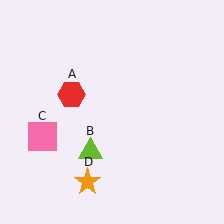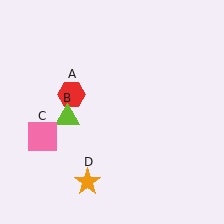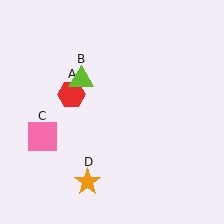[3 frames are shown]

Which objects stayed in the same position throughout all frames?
Red hexagon (object A) and pink square (object C) and orange star (object D) remained stationary.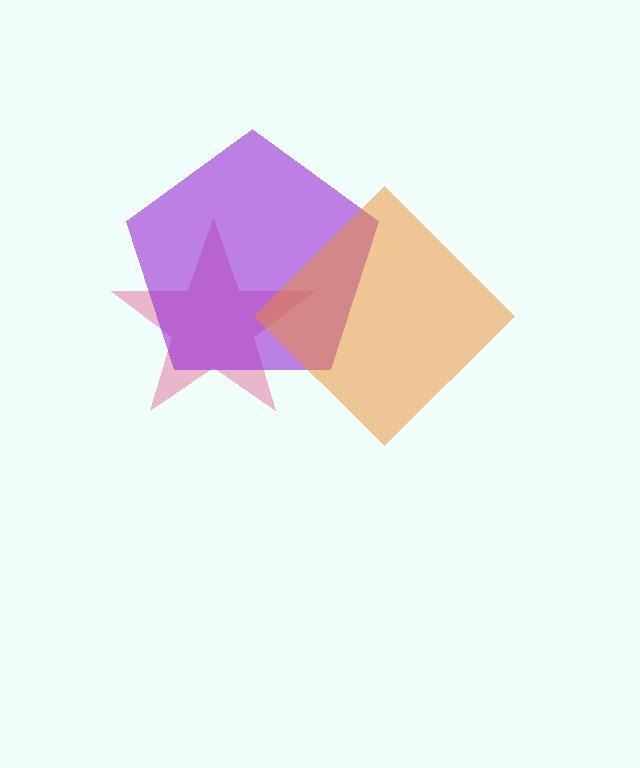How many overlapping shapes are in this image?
There are 3 overlapping shapes in the image.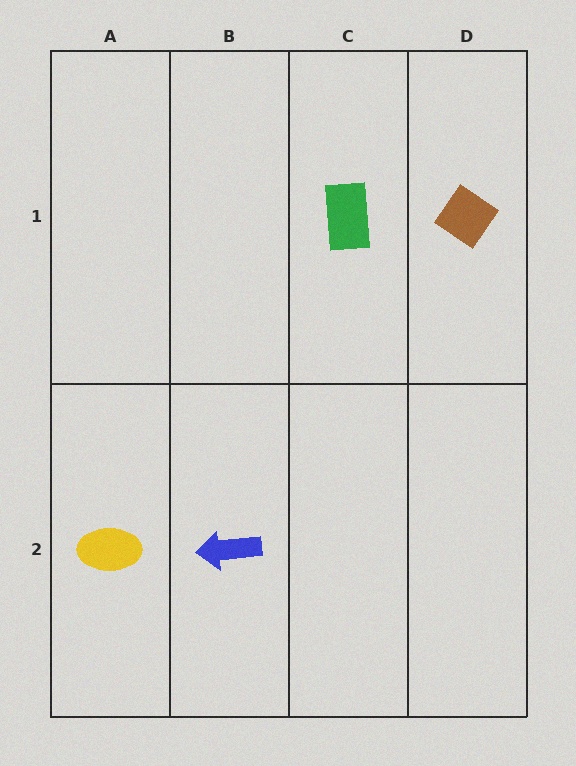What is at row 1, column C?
A green rectangle.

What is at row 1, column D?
A brown diamond.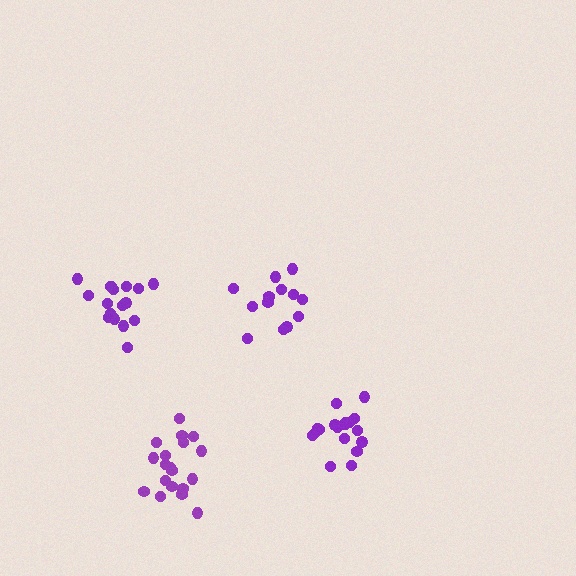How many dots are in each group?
Group 1: 19 dots, Group 2: 18 dots, Group 3: 13 dots, Group 4: 18 dots (68 total).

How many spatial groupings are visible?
There are 4 spatial groupings.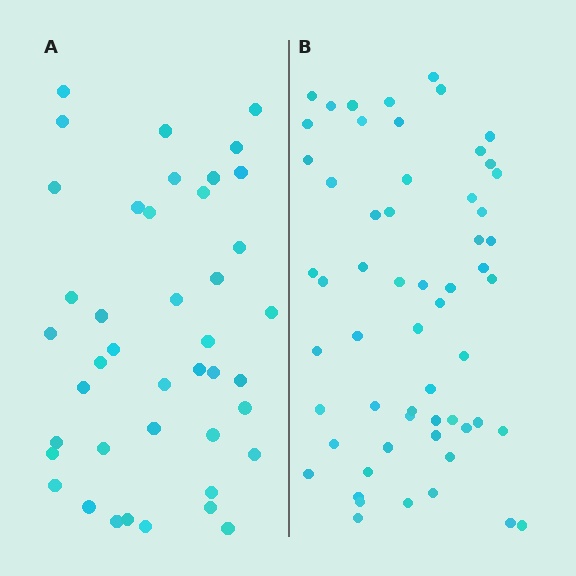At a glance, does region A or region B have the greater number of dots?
Region B (the right region) has more dots.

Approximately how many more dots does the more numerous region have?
Region B has approximately 15 more dots than region A.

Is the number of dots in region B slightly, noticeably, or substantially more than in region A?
Region B has noticeably more, but not dramatically so. The ratio is roughly 1.4 to 1.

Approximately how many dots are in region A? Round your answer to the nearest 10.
About 40 dots. (The exact count is 42, which rounds to 40.)